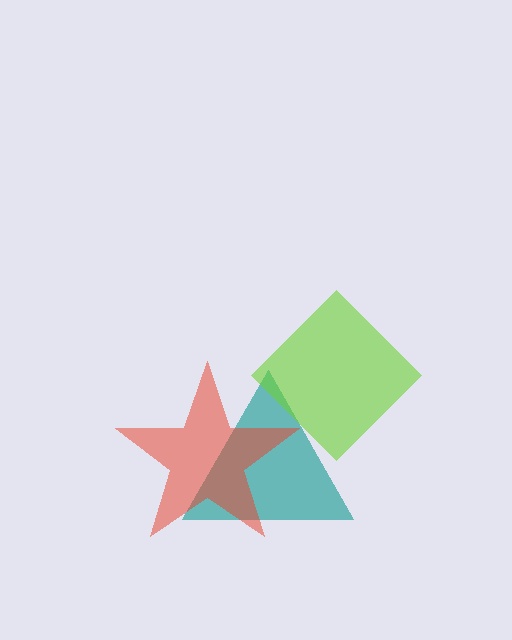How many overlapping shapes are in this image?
There are 3 overlapping shapes in the image.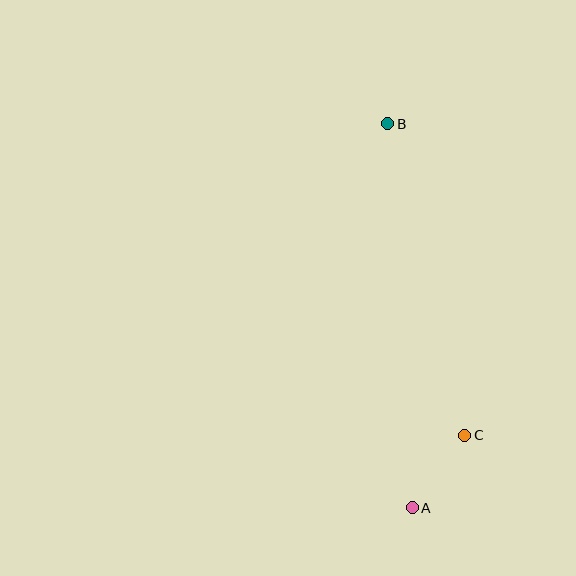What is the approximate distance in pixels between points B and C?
The distance between B and C is approximately 321 pixels.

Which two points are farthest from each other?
Points A and B are farthest from each other.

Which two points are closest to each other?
Points A and C are closest to each other.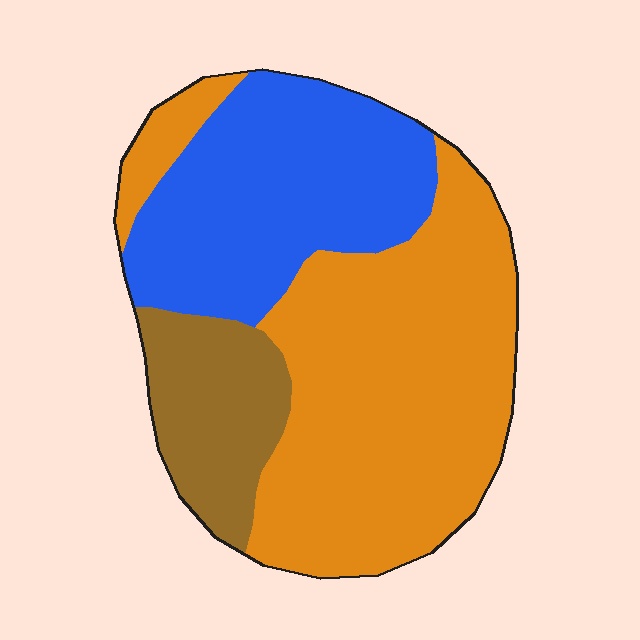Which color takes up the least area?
Brown, at roughly 15%.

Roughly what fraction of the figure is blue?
Blue covers roughly 30% of the figure.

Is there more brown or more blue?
Blue.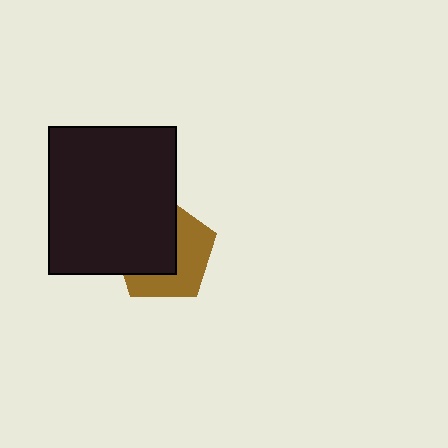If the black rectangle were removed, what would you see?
You would see the complete brown pentagon.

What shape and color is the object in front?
The object in front is a black rectangle.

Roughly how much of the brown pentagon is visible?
About half of it is visible (roughly 47%).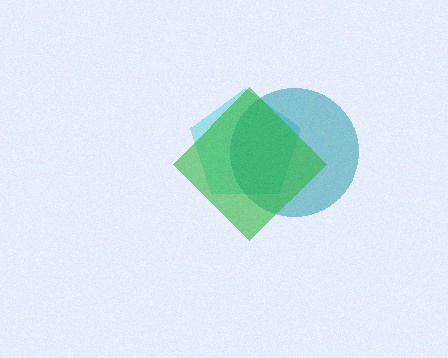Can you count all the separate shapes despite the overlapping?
Yes, there are 3 separate shapes.